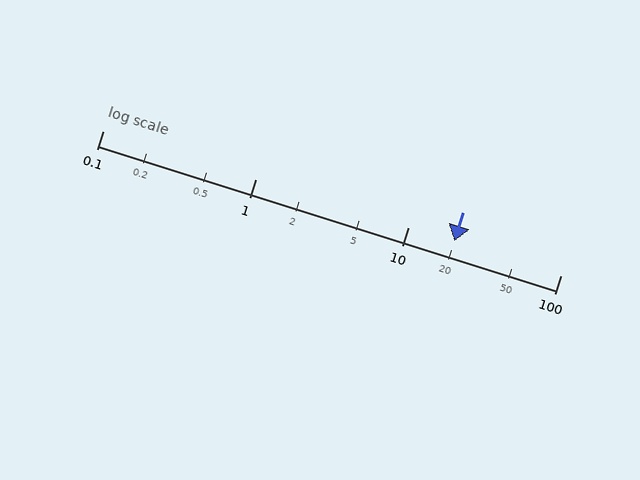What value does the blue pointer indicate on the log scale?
The pointer indicates approximately 20.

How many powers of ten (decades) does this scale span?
The scale spans 3 decades, from 0.1 to 100.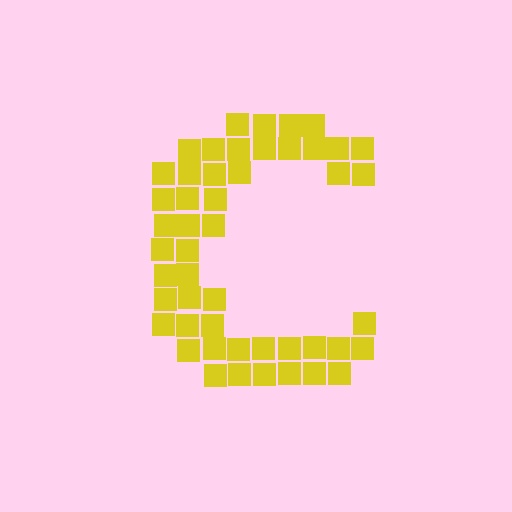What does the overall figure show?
The overall figure shows the letter C.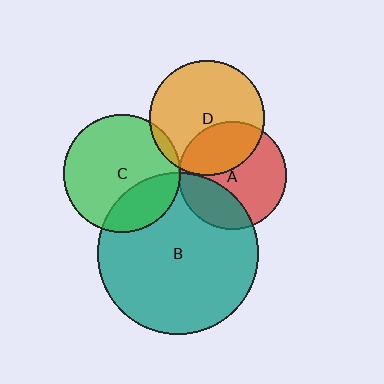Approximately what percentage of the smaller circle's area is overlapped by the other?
Approximately 5%.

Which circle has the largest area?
Circle B (teal).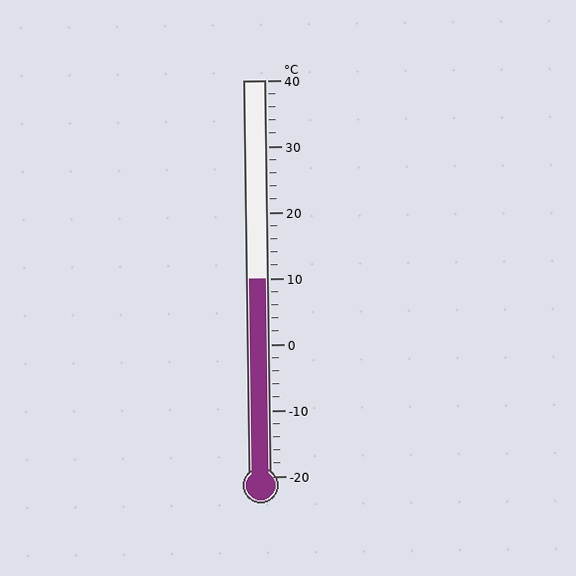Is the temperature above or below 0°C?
The temperature is above 0°C.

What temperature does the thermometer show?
The thermometer shows approximately 10°C.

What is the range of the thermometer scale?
The thermometer scale ranges from -20°C to 40°C.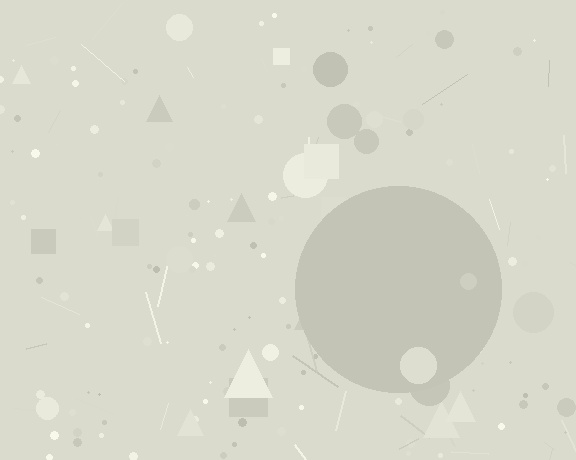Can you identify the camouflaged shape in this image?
The camouflaged shape is a circle.